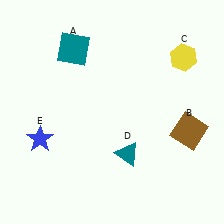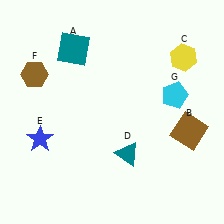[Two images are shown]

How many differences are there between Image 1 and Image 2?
There are 2 differences between the two images.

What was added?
A brown hexagon (F), a cyan pentagon (G) were added in Image 2.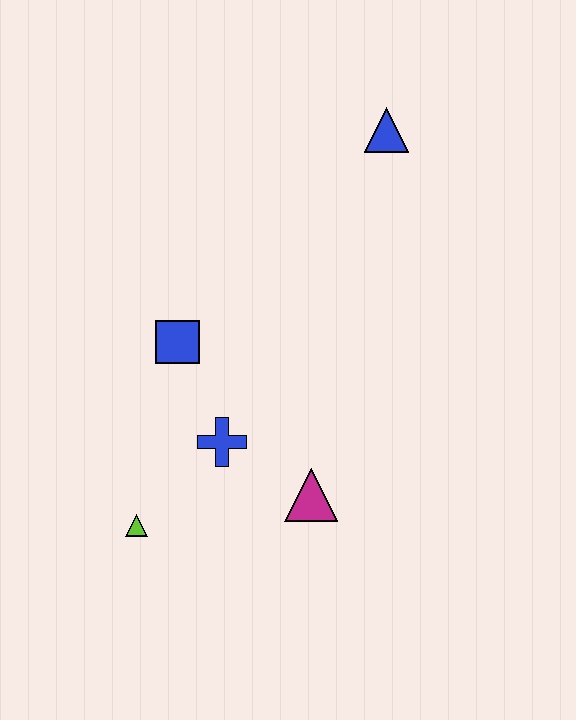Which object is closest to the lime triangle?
The blue cross is closest to the lime triangle.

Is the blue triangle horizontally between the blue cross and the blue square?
No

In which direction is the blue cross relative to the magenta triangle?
The blue cross is to the left of the magenta triangle.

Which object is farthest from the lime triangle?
The blue triangle is farthest from the lime triangle.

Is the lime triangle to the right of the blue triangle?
No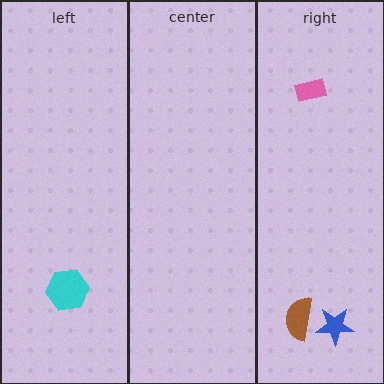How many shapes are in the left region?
1.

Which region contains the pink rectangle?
The right region.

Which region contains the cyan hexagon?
The left region.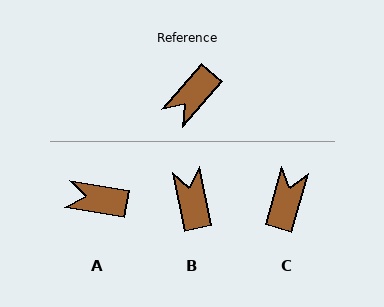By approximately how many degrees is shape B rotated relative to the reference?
Approximately 127 degrees clockwise.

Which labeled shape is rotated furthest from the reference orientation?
C, about 155 degrees away.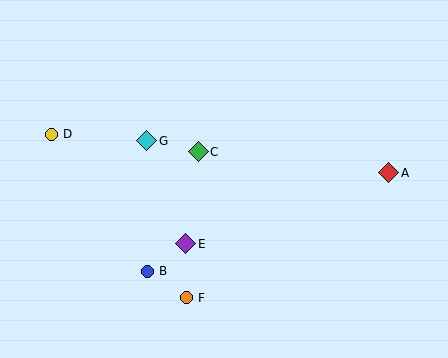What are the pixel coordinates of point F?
Point F is at (186, 298).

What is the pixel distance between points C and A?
The distance between C and A is 192 pixels.